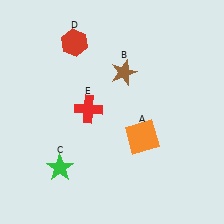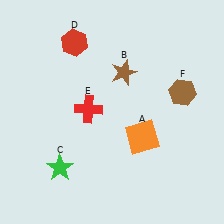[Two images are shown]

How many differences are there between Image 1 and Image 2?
There is 1 difference between the two images.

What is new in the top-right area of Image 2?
A brown hexagon (F) was added in the top-right area of Image 2.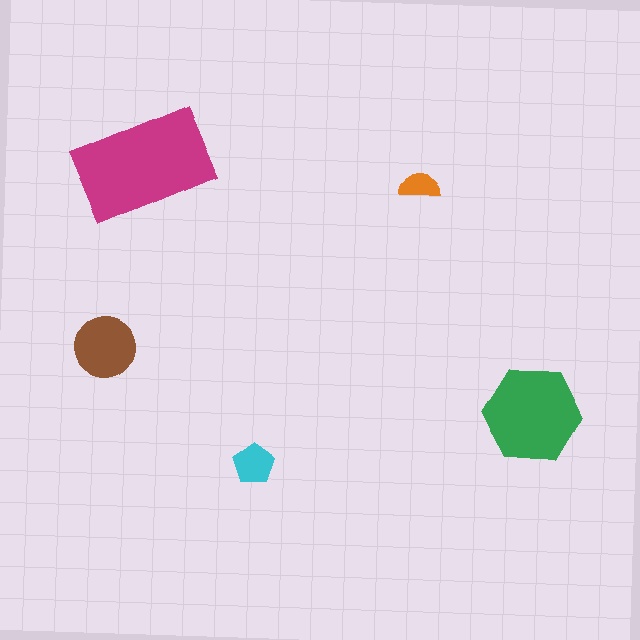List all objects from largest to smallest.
The magenta rectangle, the green hexagon, the brown circle, the cyan pentagon, the orange semicircle.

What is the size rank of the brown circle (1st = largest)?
3rd.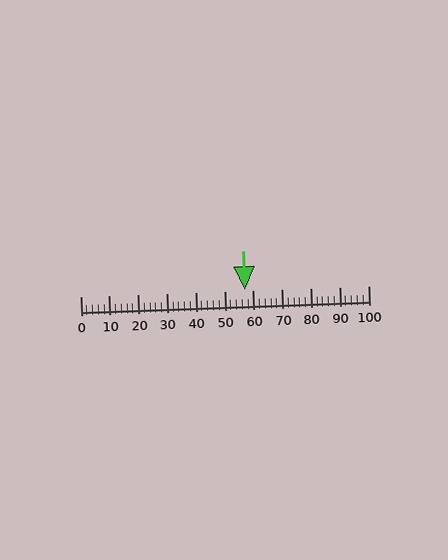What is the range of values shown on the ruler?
The ruler shows values from 0 to 100.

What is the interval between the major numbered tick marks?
The major tick marks are spaced 10 units apart.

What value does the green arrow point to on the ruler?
The green arrow points to approximately 57.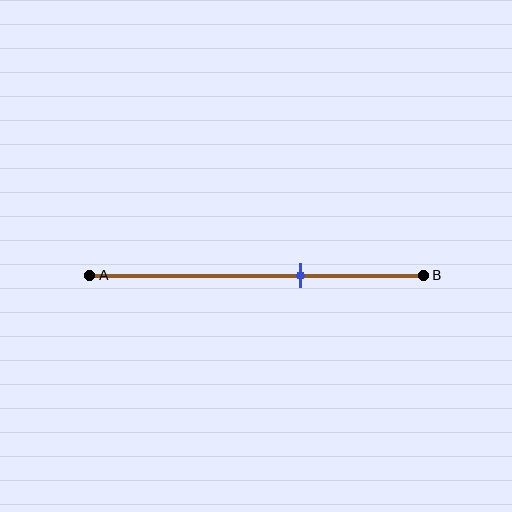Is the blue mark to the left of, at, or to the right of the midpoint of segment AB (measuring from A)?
The blue mark is to the right of the midpoint of segment AB.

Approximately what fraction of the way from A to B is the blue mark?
The blue mark is approximately 65% of the way from A to B.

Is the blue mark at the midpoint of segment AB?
No, the mark is at about 65% from A, not at the 50% midpoint.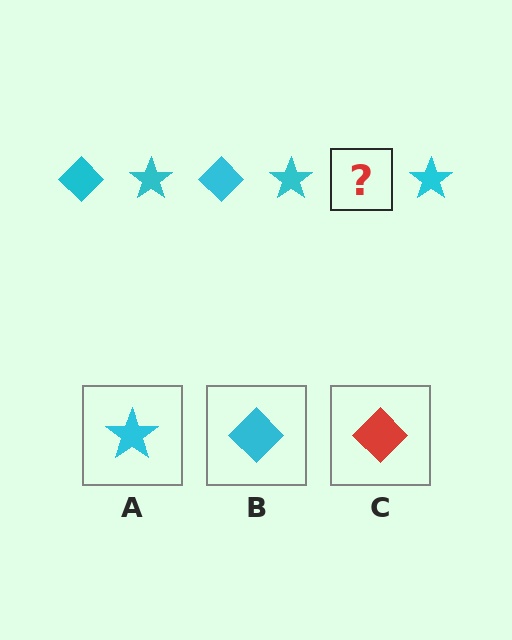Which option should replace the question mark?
Option B.